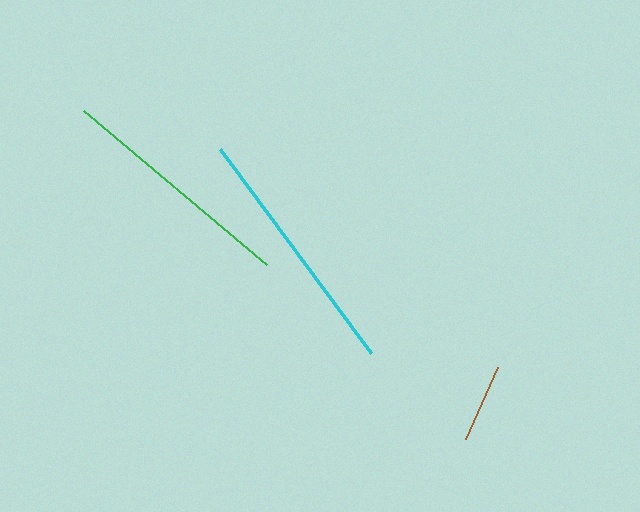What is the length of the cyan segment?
The cyan segment is approximately 254 pixels long.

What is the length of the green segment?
The green segment is approximately 239 pixels long.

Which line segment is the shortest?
The brown line is the shortest at approximately 78 pixels.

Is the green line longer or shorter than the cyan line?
The cyan line is longer than the green line.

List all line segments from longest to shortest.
From longest to shortest: cyan, green, brown.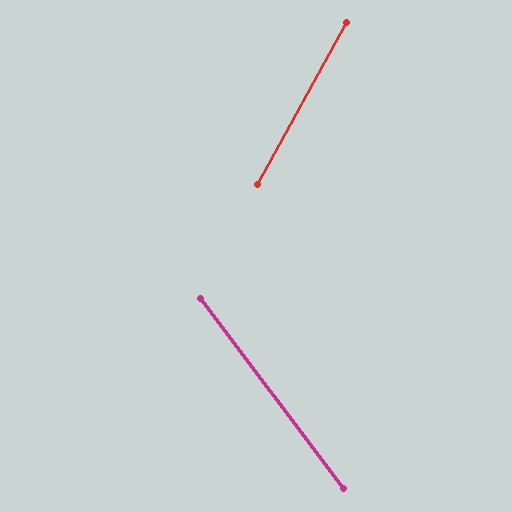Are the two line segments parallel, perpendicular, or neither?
Neither parallel nor perpendicular — they differ by about 65°.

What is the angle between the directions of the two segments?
Approximately 65 degrees.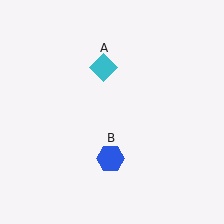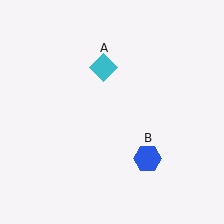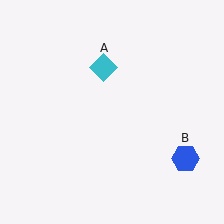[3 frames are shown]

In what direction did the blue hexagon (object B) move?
The blue hexagon (object B) moved right.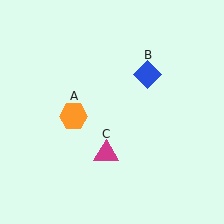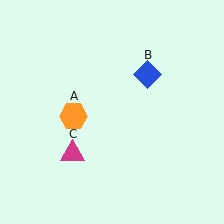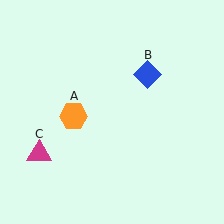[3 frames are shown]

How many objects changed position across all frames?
1 object changed position: magenta triangle (object C).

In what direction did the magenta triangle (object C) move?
The magenta triangle (object C) moved left.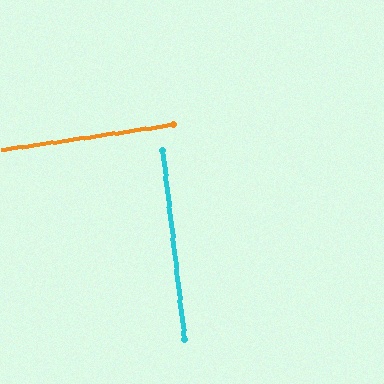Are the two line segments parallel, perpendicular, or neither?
Perpendicular — they meet at approximately 88°.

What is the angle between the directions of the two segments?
Approximately 88 degrees.